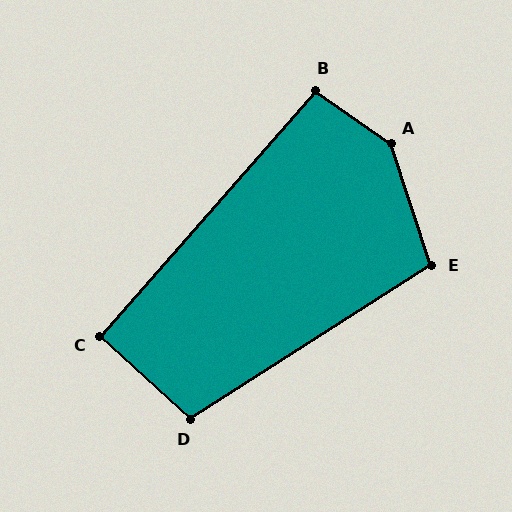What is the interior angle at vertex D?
Approximately 105 degrees (obtuse).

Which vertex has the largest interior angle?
A, at approximately 143 degrees.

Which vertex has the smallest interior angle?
C, at approximately 91 degrees.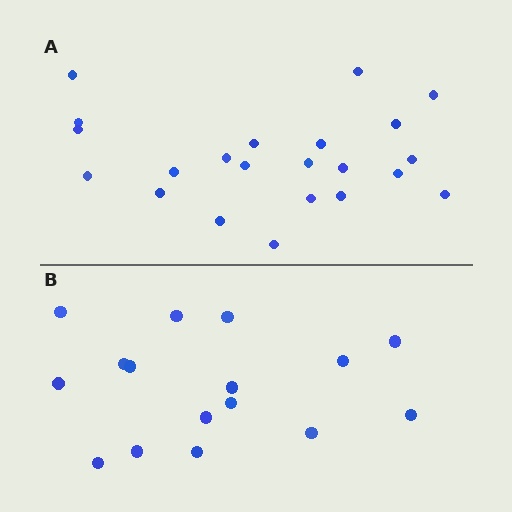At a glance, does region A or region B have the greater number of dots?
Region A (the top region) has more dots.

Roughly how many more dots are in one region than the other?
Region A has about 6 more dots than region B.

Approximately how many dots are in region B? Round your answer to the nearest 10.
About 20 dots. (The exact count is 16, which rounds to 20.)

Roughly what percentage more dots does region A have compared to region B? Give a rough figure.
About 40% more.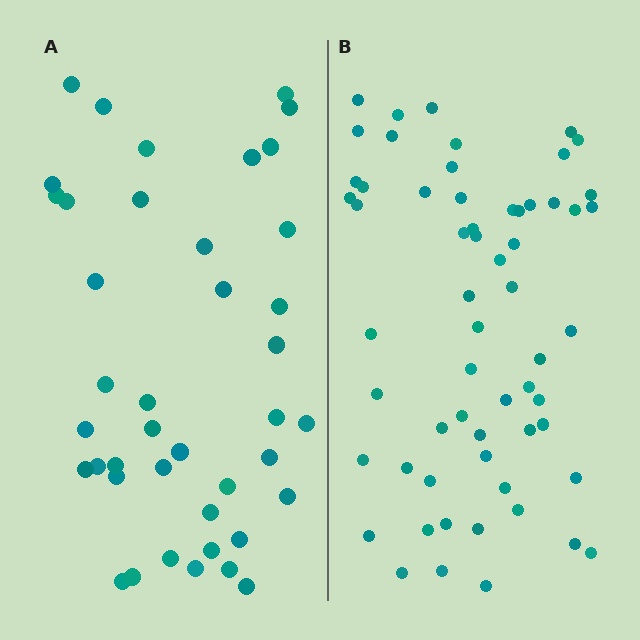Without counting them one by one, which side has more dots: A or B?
Region B (the right region) has more dots.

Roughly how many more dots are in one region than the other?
Region B has approximately 20 more dots than region A.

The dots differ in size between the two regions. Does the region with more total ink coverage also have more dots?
No. Region A has more total ink coverage because its dots are larger, but region B actually contains more individual dots. Total area can be misleading — the number of items is what matters here.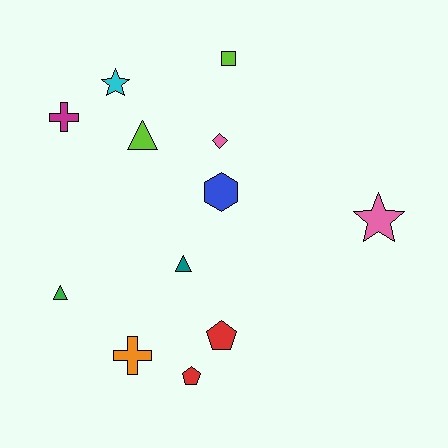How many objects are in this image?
There are 12 objects.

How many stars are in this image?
There are 2 stars.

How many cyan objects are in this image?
There is 1 cyan object.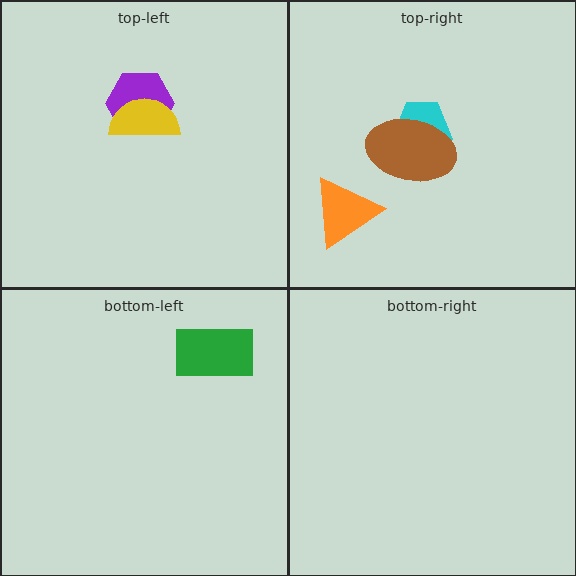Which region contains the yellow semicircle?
The top-left region.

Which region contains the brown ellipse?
The top-right region.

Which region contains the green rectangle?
The bottom-left region.